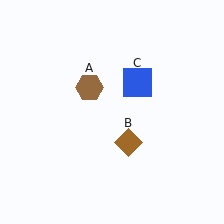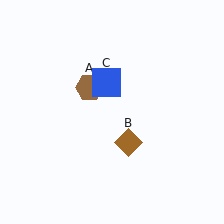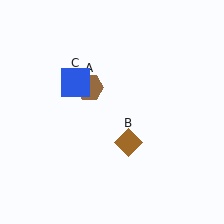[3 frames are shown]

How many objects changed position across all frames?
1 object changed position: blue square (object C).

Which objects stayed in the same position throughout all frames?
Brown hexagon (object A) and brown diamond (object B) remained stationary.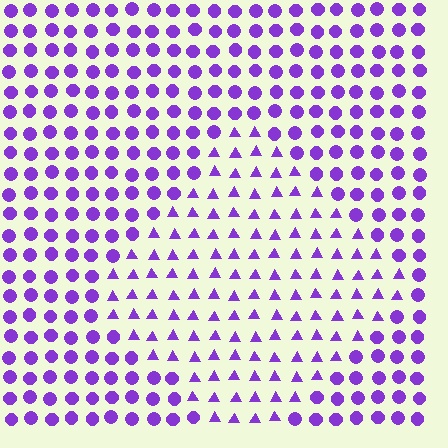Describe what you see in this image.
The image is filled with small purple elements arranged in a uniform grid. A diamond-shaped region contains triangles, while the surrounding area contains circles. The boundary is defined purely by the change in element shape.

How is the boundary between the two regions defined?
The boundary is defined by a change in element shape: triangles inside vs. circles outside. All elements share the same color and spacing.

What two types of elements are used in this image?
The image uses triangles inside the diamond region and circles outside it.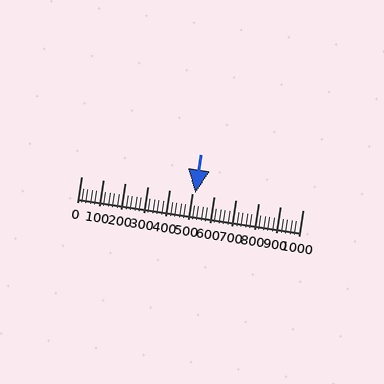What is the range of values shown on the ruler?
The ruler shows values from 0 to 1000.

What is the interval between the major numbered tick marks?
The major tick marks are spaced 100 units apart.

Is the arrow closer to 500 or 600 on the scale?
The arrow is closer to 500.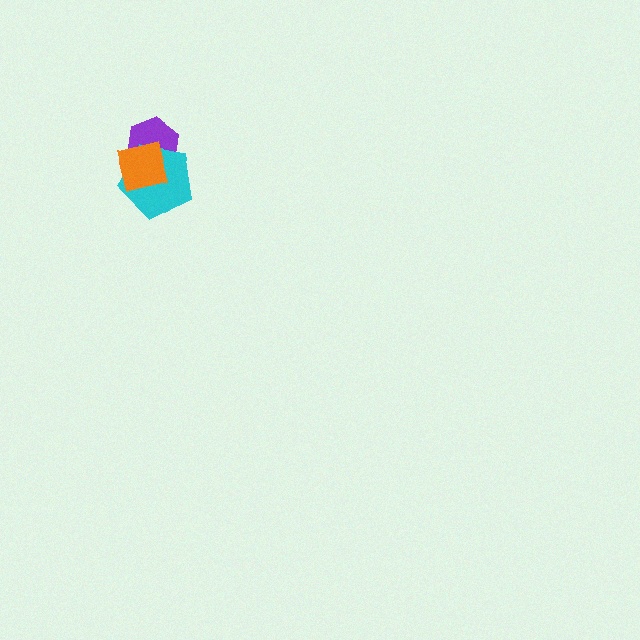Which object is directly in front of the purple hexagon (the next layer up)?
The cyan pentagon is directly in front of the purple hexagon.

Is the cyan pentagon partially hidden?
Yes, it is partially covered by another shape.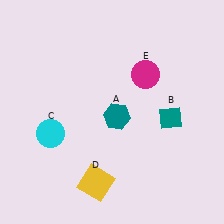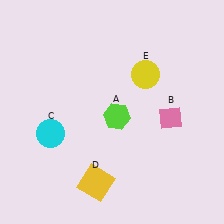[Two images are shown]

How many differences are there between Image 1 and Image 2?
There are 3 differences between the two images.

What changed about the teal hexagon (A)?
In Image 1, A is teal. In Image 2, it changed to lime.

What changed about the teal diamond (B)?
In Image 1, B is teal. In Image 2, it changed to pink.